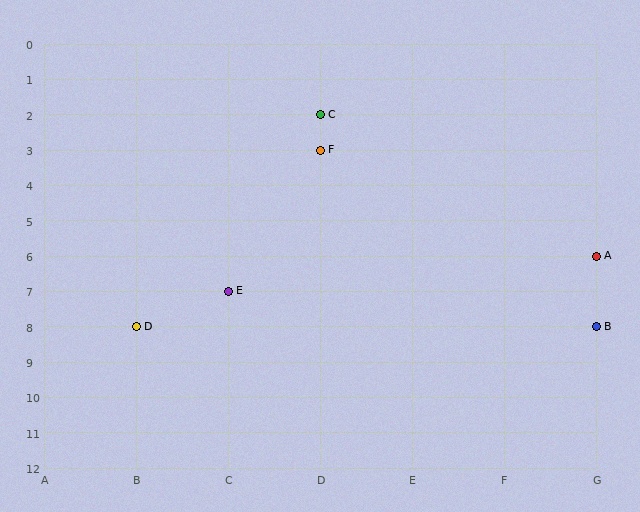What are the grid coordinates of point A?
Point A is at grid coordinates (G, 6).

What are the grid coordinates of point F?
Point F is at grid coordinates (D, 3).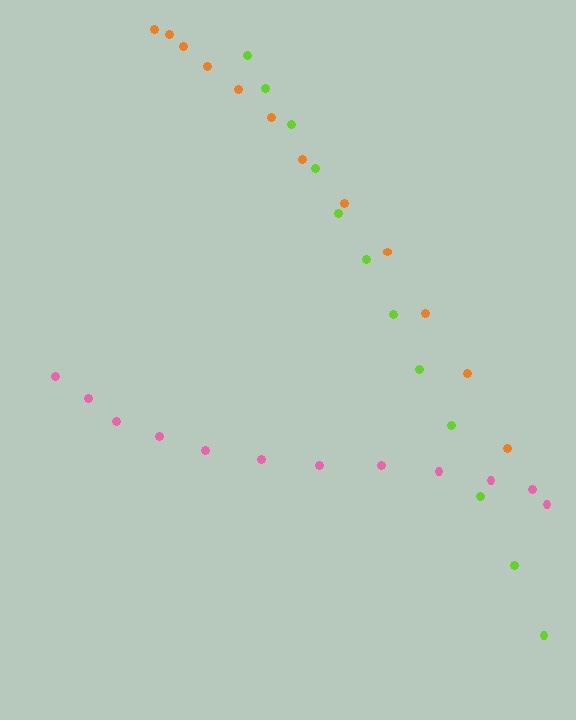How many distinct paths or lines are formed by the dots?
There are 3 distinct paths.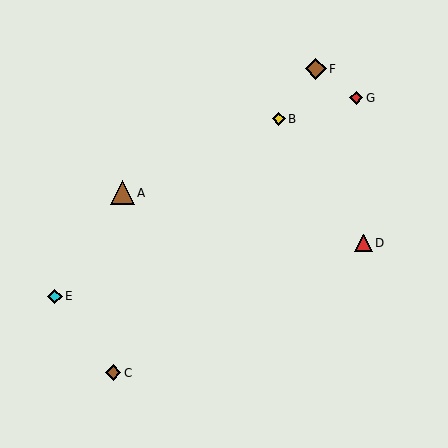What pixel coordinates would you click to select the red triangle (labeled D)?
Click at (364, 243) to select the red triangle D.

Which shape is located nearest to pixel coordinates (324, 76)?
The brown diamond (labeled F) at (316, 69) is nearest to that location.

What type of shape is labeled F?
Shape F is a brown diamond.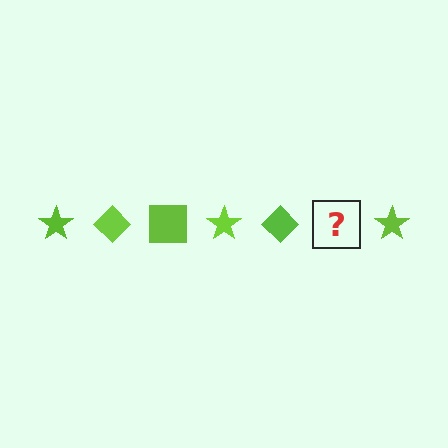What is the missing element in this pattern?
The missing element is a lime square.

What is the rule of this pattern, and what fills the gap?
The rule is that the pattern cycles through star, diamond, square shapes in lime. The gap should be filled with a lime square.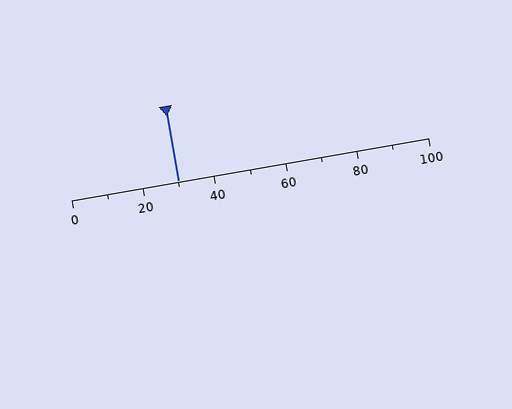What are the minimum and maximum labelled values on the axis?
The axis runs from 0 to 100.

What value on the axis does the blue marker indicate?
The marker indicates approximately 30.